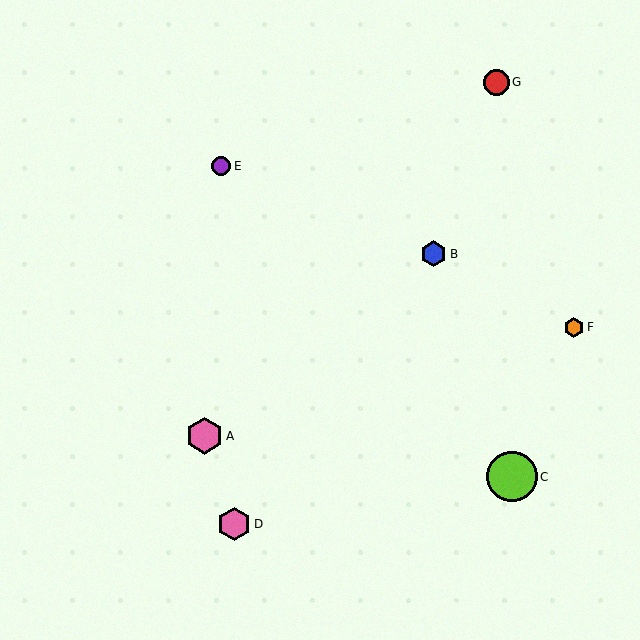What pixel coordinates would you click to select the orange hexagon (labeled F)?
Click at (574, 327) to select the orange hexagon F.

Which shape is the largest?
The lime circle (labeled C) is the largest.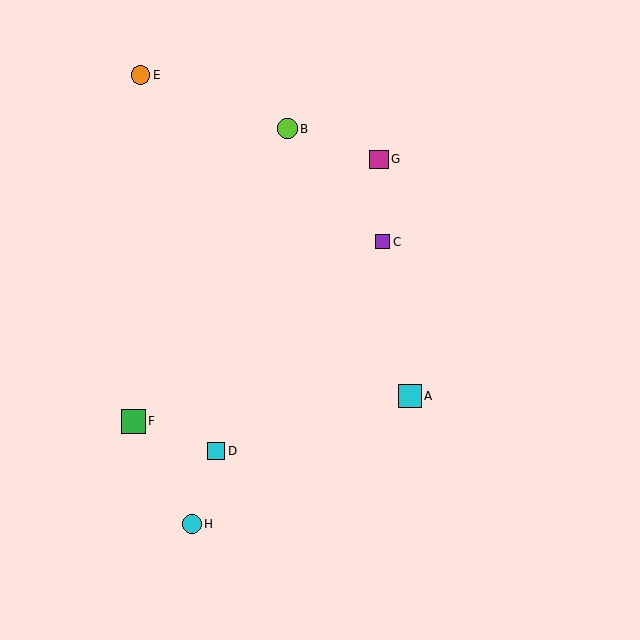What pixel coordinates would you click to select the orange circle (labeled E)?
Click at (140, 75) to select the orange circle E.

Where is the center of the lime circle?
The center of the lime circle is at (288, 129).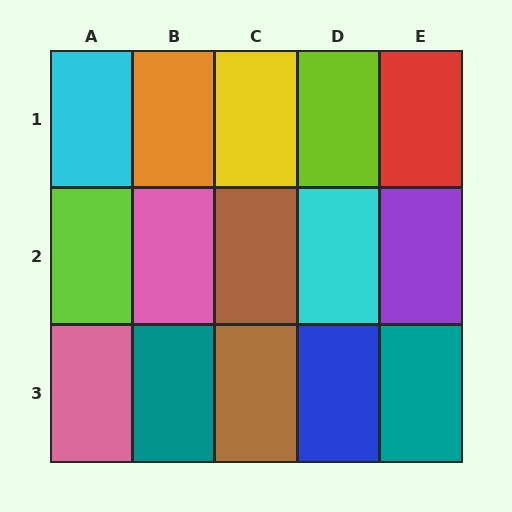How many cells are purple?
1 cell is purple.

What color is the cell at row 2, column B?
Pink.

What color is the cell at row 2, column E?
Purple.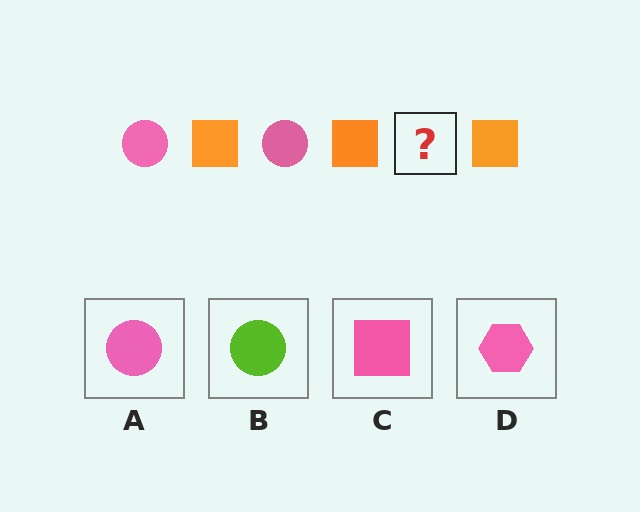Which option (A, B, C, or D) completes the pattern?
A.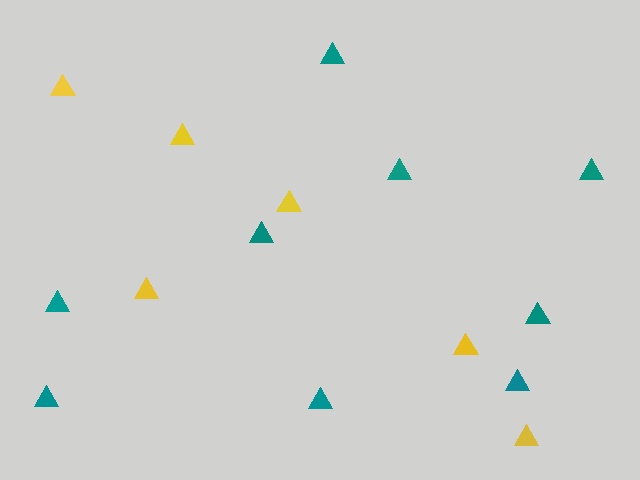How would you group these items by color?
There are 2 groups: one group of yellow triangles (6) and one group of teal triangles (9).